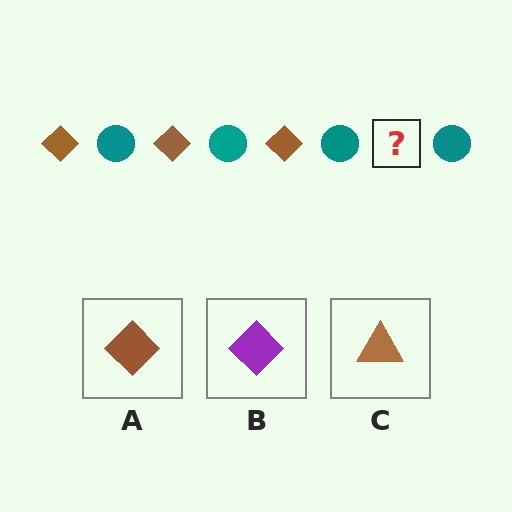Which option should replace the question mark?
Option A.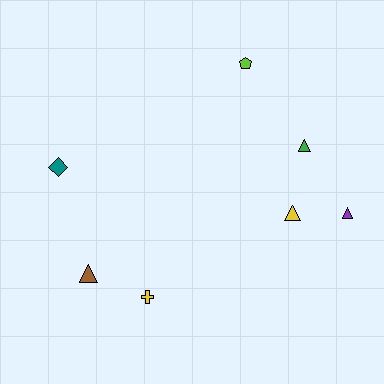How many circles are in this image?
There are no circles.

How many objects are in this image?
There are 7 objects.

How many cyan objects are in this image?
There are no cyan objects.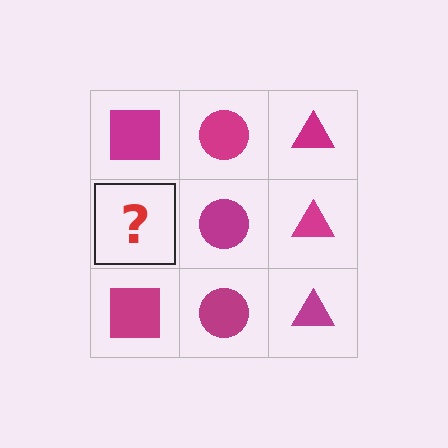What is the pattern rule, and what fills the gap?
The rule is that each column has a consistent shape. The gap should be filled with a magenta square.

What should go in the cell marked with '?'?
The missing cell should contain a magenta square.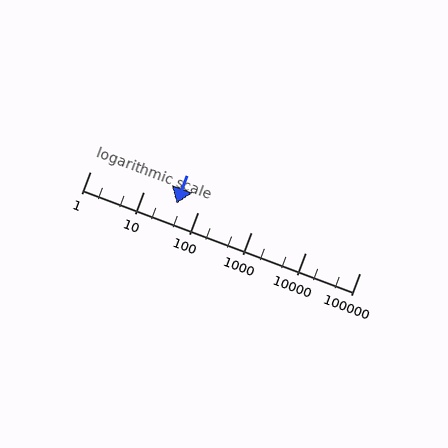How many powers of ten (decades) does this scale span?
The scale spans 5 decades, from 1 to 100000.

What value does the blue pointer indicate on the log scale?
The pointer indicates approximately 41.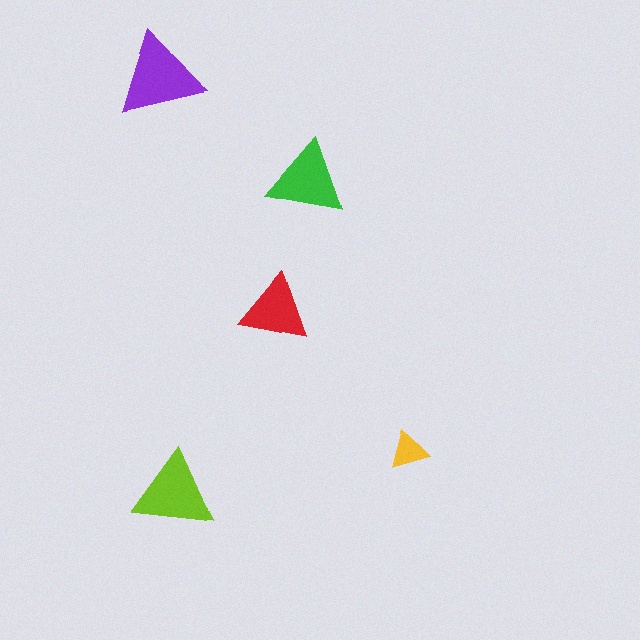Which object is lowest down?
The lime triangle is bottommost.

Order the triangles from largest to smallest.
the purple one, the lime one, the green one, the red one, the yellow one.